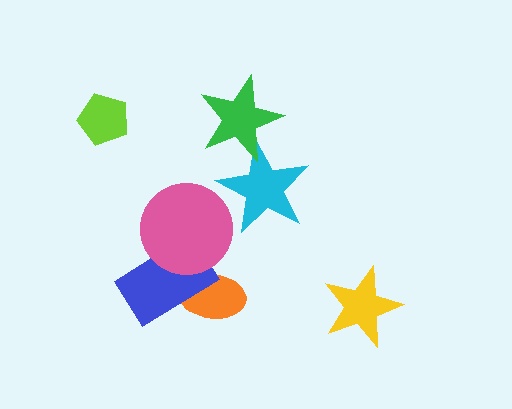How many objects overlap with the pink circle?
1 object overlaps with the pink circle.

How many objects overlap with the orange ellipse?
1 object overlaps with the orange ellipse.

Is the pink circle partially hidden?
No, no other shape covers it.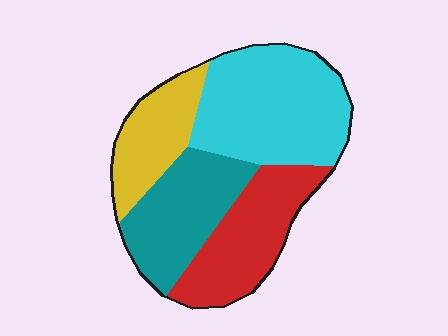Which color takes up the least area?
Yellow, at roughly 15%.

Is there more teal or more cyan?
Cyan.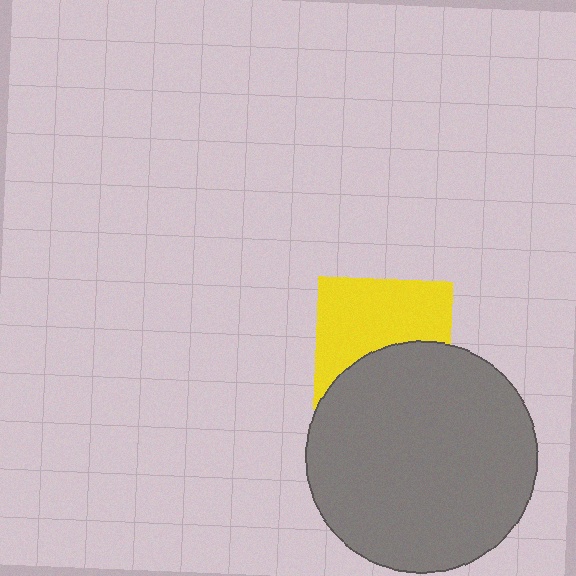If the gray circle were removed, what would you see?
You would see the complete yellow square.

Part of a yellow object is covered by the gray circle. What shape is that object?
It is a square.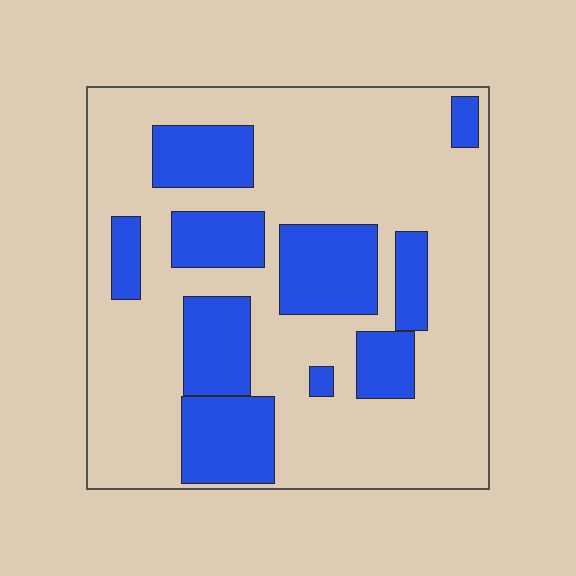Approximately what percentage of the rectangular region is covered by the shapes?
Approximately 30%.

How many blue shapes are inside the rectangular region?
10.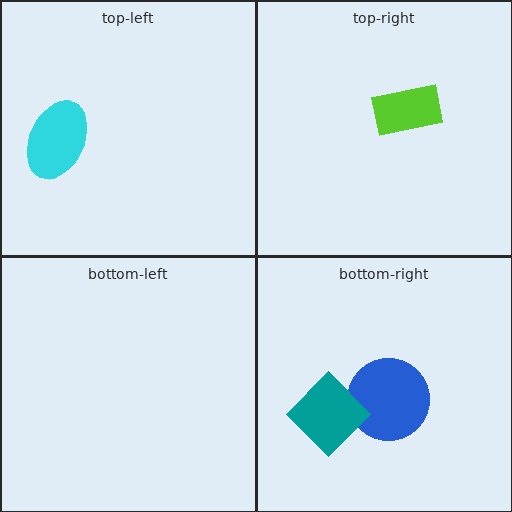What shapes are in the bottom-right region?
The blue circle, the teal diamond.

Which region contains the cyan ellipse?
The top-left region.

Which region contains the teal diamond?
The bottom-right region.